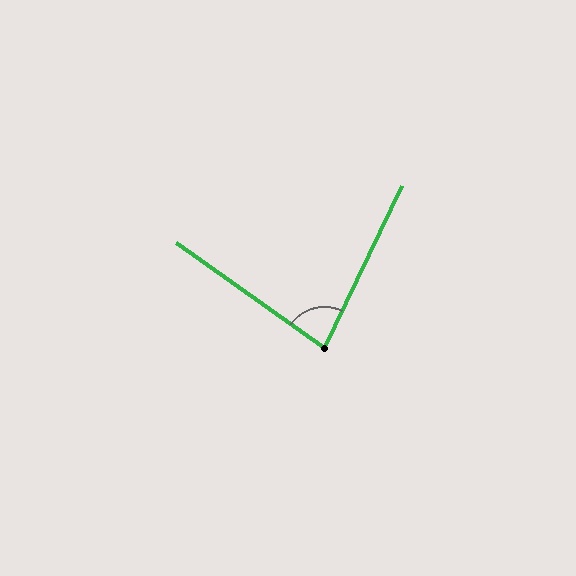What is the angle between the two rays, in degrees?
Approximately 80 degrees.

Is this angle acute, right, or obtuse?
It is acute.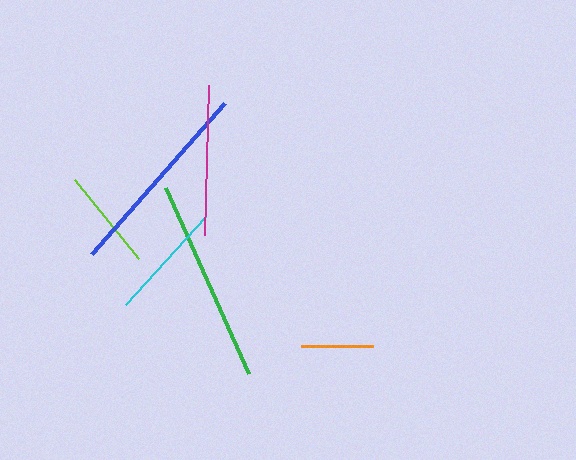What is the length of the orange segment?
The orange segment is approximately 71 pixels long.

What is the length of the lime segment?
The lime segment is approximately 101 pixels long.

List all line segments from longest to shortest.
From longest to shortest: green, blue, magenta, cyan, lime, orange.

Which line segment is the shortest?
The orange line is the shortest at approximately 71 pixels.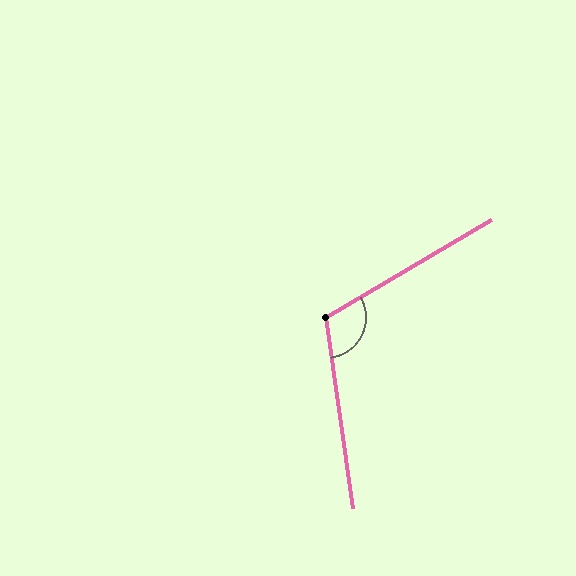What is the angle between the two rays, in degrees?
Approximately 112 degrees.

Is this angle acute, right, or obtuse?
It is obtuse.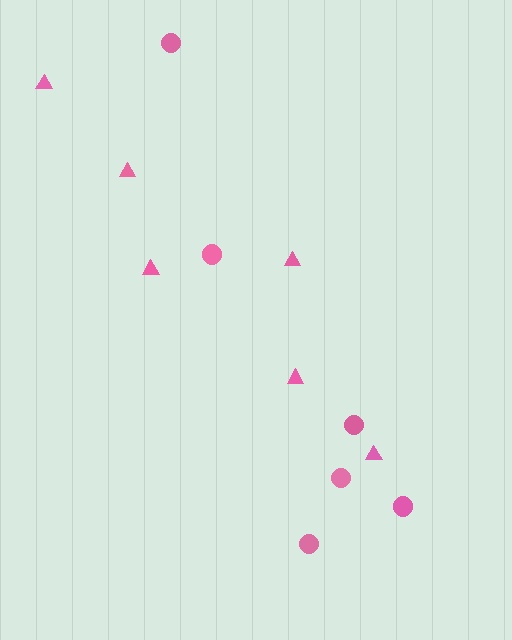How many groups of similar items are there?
There are 2 groups: one group of triangles (6) and one group of circles (6).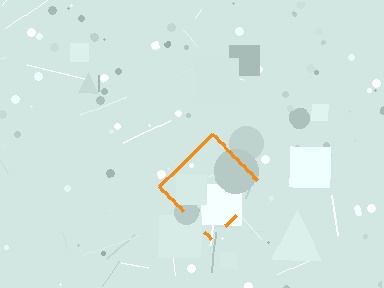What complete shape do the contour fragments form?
The contour fragments form a diamond.